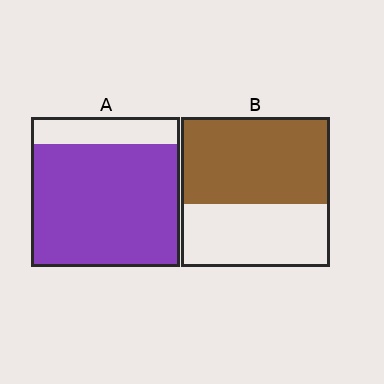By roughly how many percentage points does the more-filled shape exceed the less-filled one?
By roughly 25 percentage points (A over B).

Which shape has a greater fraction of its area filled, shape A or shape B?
Shape A.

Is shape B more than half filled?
Yes.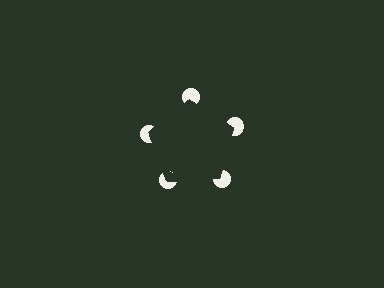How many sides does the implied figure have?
5 sides.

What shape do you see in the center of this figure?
An illusory pentagon — its edges are inferred from the aligned wedge cuts in the pac-man discs, not physically drawn.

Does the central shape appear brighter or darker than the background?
It typically appears slightly darker than the background, even though no actual brightness change is drawn.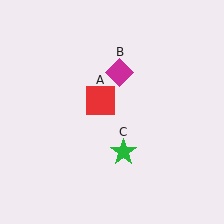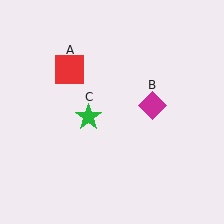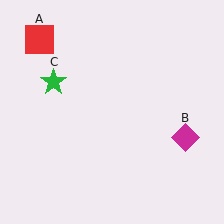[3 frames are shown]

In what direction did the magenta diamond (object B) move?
The magenta diamond (object B) moved down and to the right.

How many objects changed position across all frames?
3 objects changed position: red square (object A), magenta diamond (object B), green star (object C).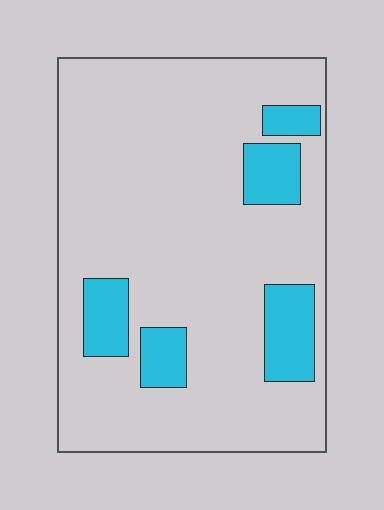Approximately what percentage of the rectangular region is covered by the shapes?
Approximately 15%.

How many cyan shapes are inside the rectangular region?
5.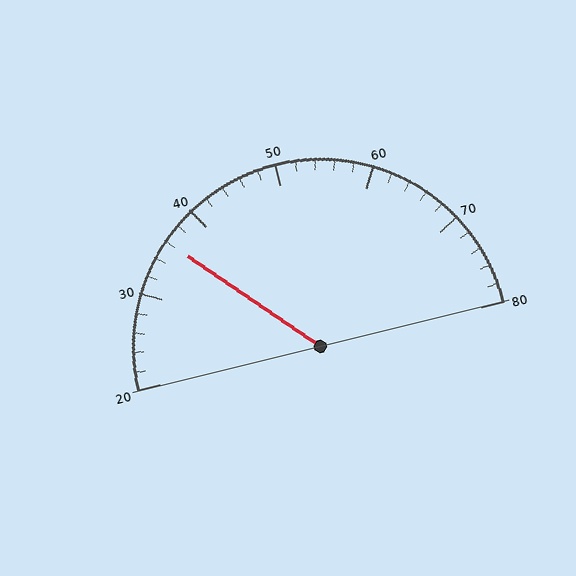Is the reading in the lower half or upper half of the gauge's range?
The reading is in the lower half of the range (20 to 80).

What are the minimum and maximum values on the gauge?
The gauge ranges from 20 to 80.